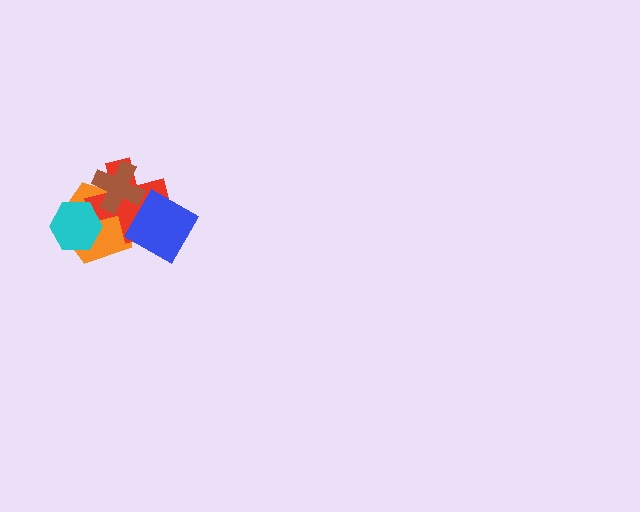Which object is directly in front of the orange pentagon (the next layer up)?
The red cross is directly in front of the orange pentagon.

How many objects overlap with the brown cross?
2 objects overlap with the brown cross.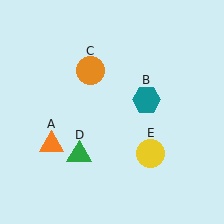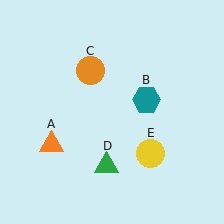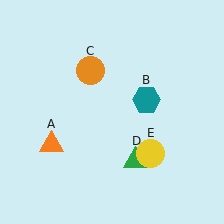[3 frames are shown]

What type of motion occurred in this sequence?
The green triangle (object D) rotated counterclockwise around the center of the scene.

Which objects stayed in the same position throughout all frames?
Orange triangle (object A) and teal hexagon (object B) and orange circle (object C) and yellow circle (object E) remained stationary.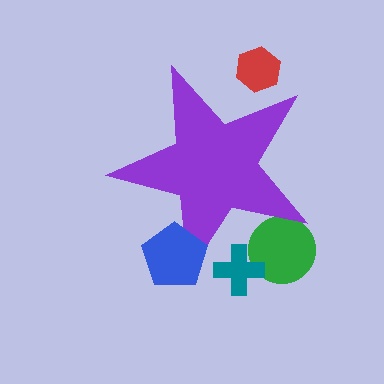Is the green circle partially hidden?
Yes, the green circle is partially hidden behind the purple star.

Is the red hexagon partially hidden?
Yes, the red hexagon is partially hidden behind the purple star.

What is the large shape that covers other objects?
A purple star.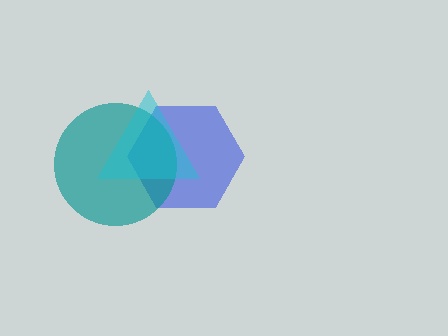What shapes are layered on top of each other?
The layered shapes are: a blue hexagon, a teal circle, a cyan triangle.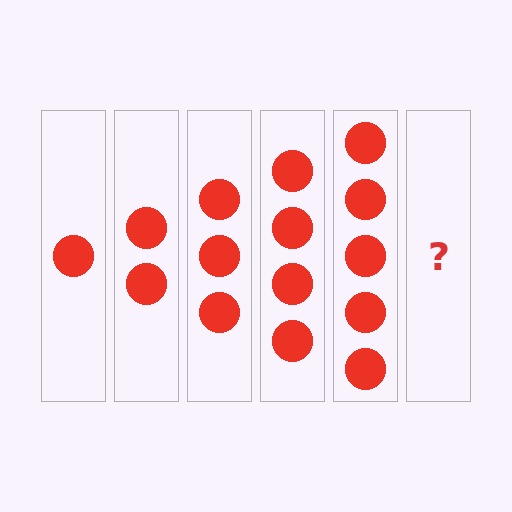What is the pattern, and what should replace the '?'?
The pattern is that each step adds one more circle. The '?' should be 6 circles.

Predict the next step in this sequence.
The next step is 6 circles.